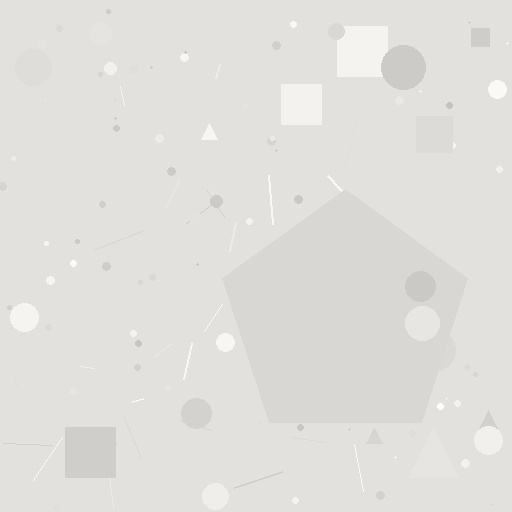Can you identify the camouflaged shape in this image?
The camouflaged shape is a pentagon.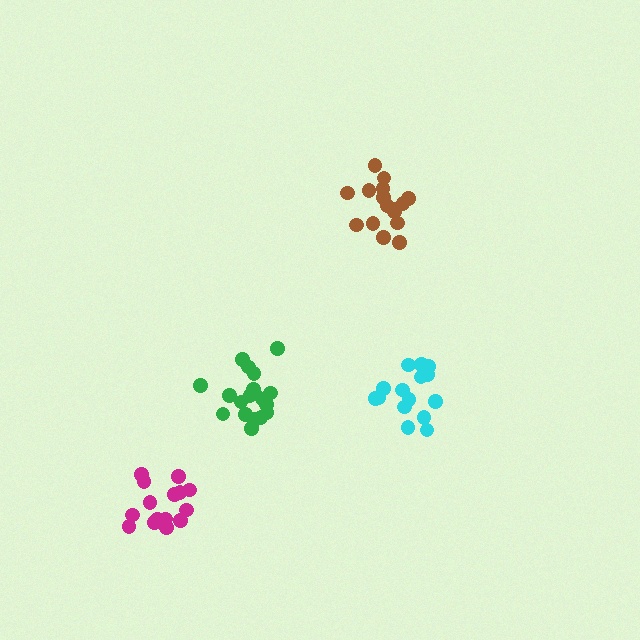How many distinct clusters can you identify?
There are 4 distinct clusters.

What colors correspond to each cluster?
The clusters are colored: cyan, magenta, green, brown.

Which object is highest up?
The brown cluster is topmost.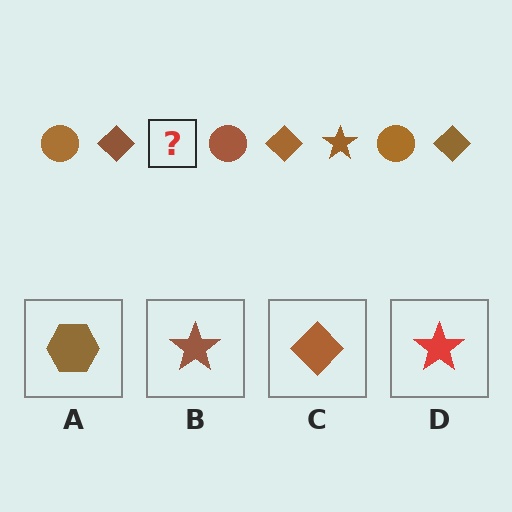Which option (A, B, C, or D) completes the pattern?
B.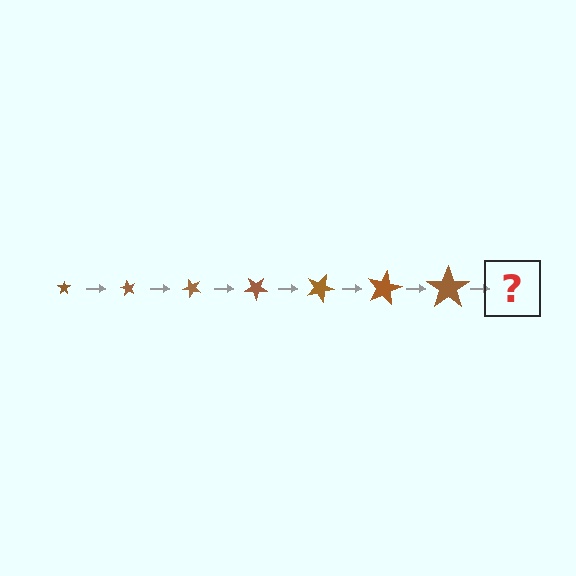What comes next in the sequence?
The next element should be a star, larger than the previous one and rotated 420 degrees from the start.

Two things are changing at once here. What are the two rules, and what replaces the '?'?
The two rules are that the star grows larger each step and it rotates 60 degrees each step. The '?' should be a star, larger than the previous one and rotated 420 degrees from the start.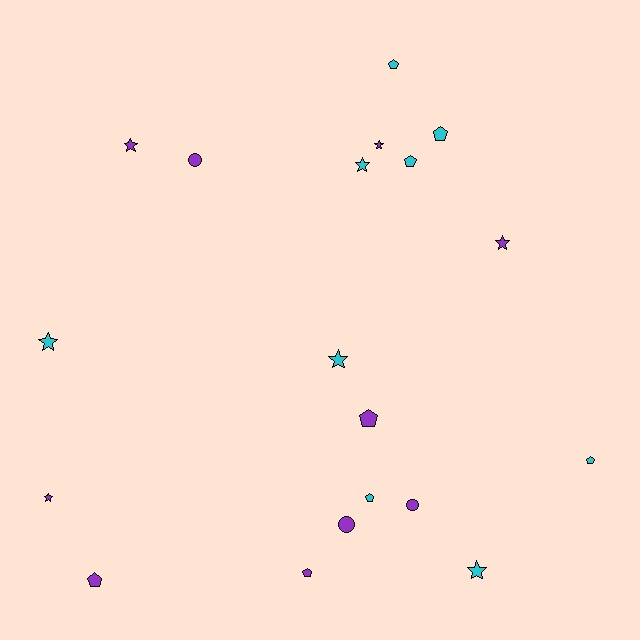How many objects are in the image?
There are 19 objects.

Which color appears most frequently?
Purple, with 10 objects.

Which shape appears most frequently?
Pentagon, with 8 objects.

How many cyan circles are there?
There are no cyan circles.